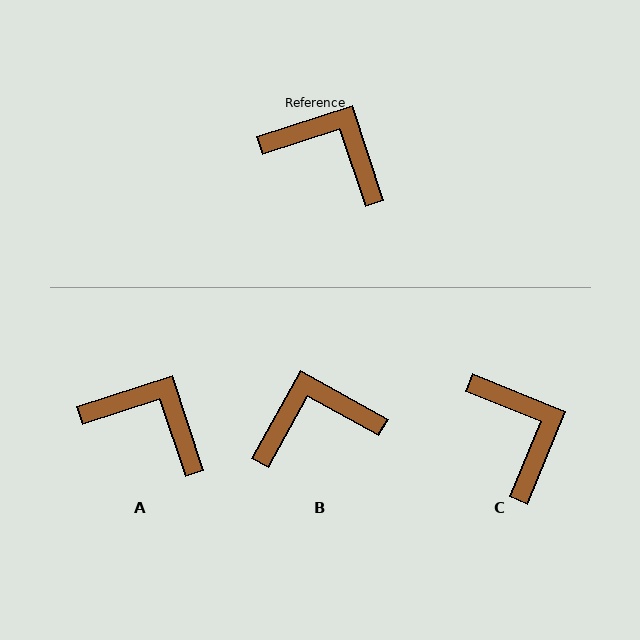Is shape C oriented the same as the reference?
No, it is off by about 40 degrees.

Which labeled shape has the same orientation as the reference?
A.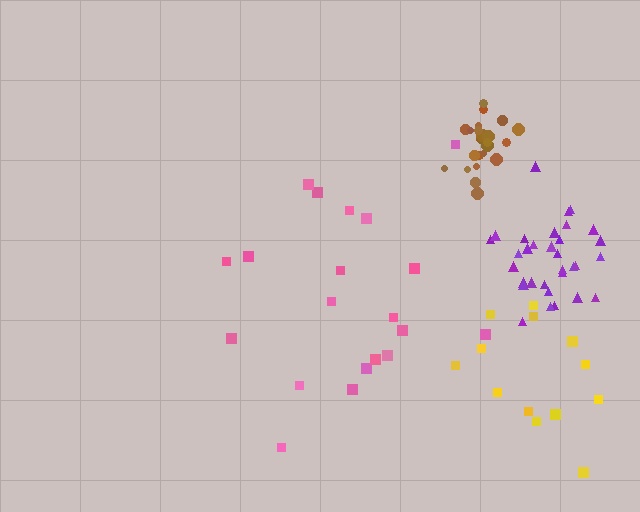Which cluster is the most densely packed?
Brown.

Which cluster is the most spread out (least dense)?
Pink.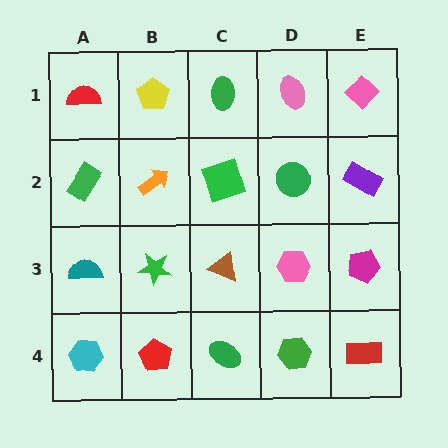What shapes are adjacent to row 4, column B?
A green star (row 3, column B), a cyan hexagon (row 4, column A), a green ellipse (row 4, column C).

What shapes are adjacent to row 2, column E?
A pink diamond (row 1, column E), a magenta pentagon (row 3, column E), a green circle (row 2, column D).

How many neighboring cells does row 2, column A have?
3.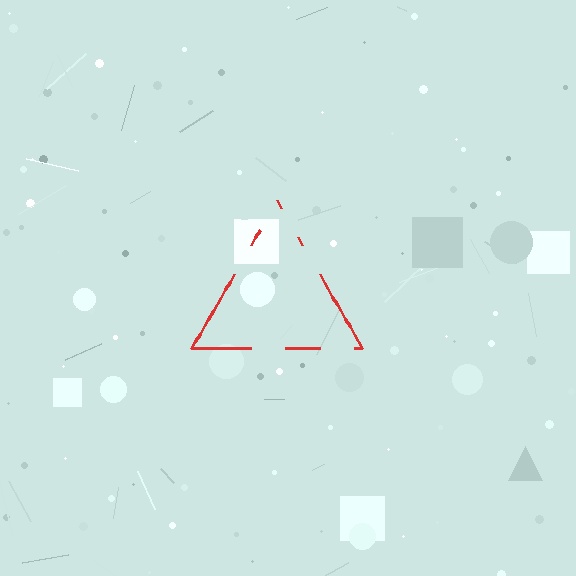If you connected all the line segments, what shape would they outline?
They would outline a triangle.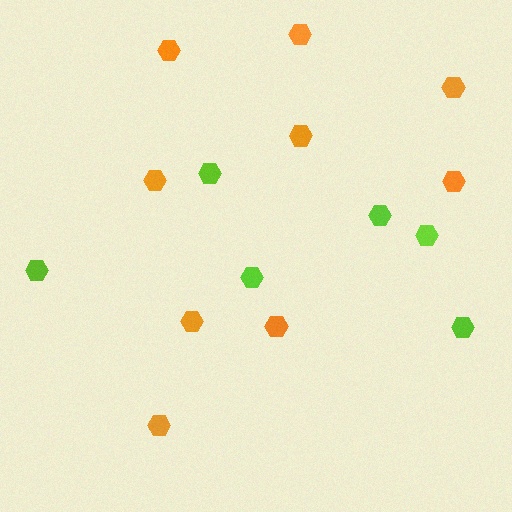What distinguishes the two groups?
There are 2 groups: one group of orange hexagons (9) and one group of lime hexagons (6).